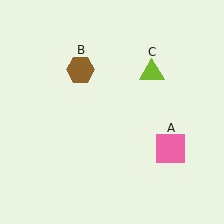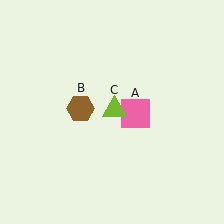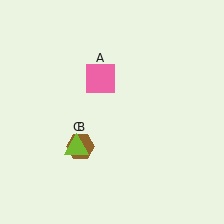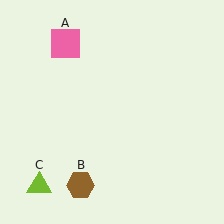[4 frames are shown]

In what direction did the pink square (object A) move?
The pink square (object A) moved up and to the left.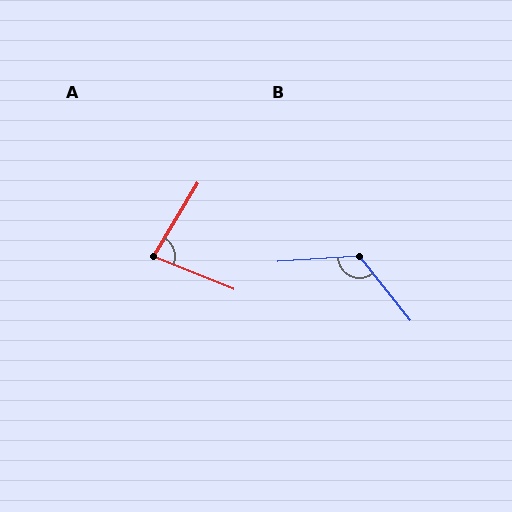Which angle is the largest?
B, at approximately 124 degrees.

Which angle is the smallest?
A, at approximately 81 degrees.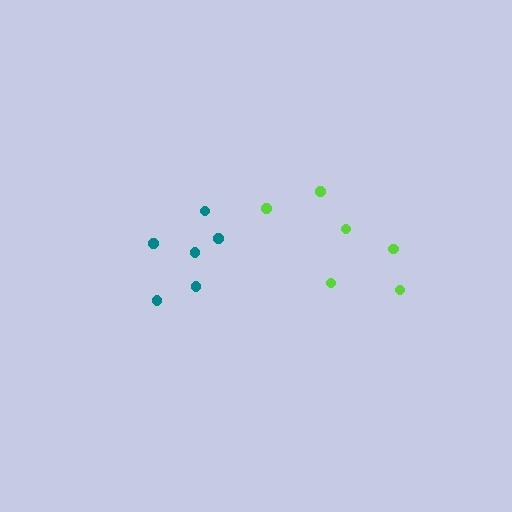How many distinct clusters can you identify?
There are 2 distinct clusters.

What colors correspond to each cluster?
The clusters are colored: lime, teal.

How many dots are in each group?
Group 1: 6 dots, Group 2: 6 dots (12 total).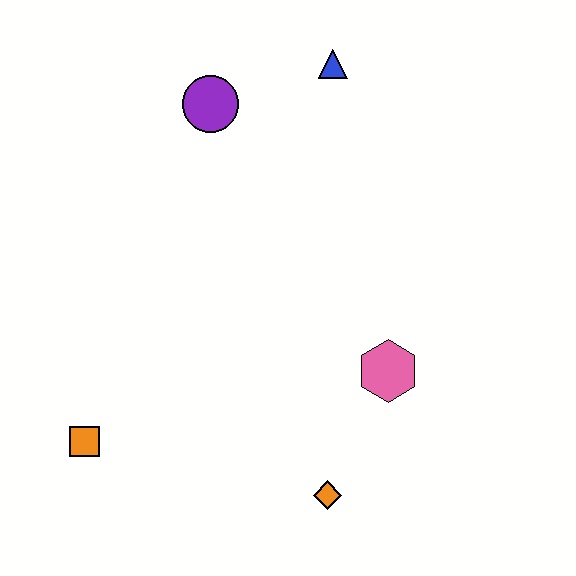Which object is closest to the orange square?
The orange diamond is closest to the orange square.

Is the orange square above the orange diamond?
Yes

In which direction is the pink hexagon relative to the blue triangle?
The pink hexagon is below the blue triangle.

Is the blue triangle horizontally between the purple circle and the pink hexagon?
Yes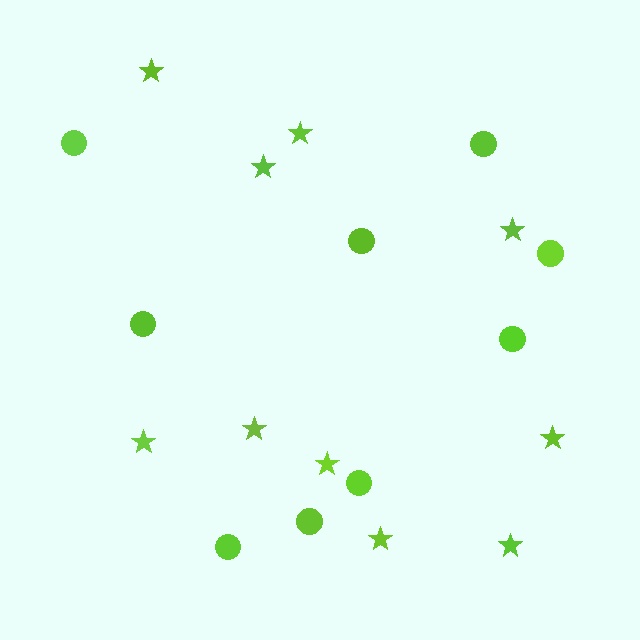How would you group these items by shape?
There are 2 groups: one group of circles (9) and one group of stars (10).